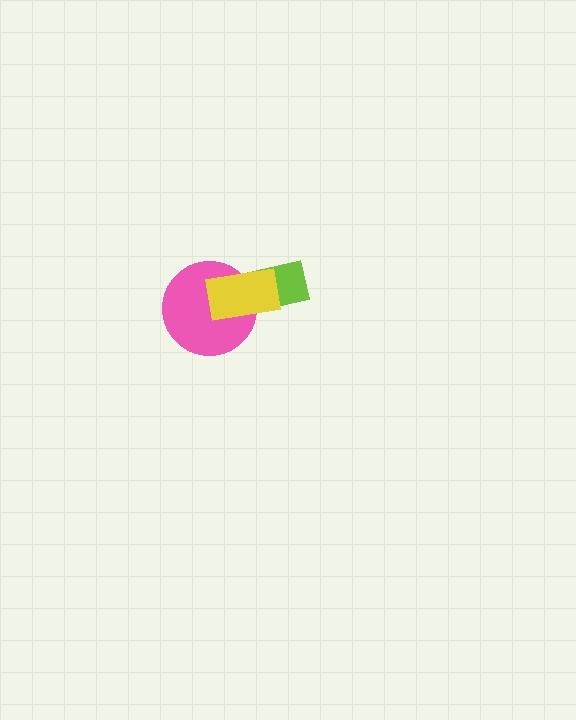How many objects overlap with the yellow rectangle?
2 objects overlap with the yellow rectangle.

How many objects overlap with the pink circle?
2 objects overlap with the pink circle.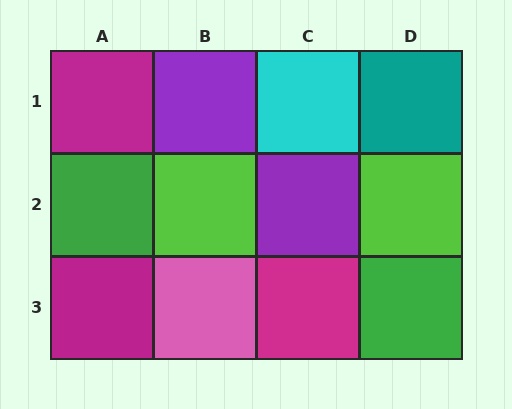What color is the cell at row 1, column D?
Teal.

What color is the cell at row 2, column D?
Lime.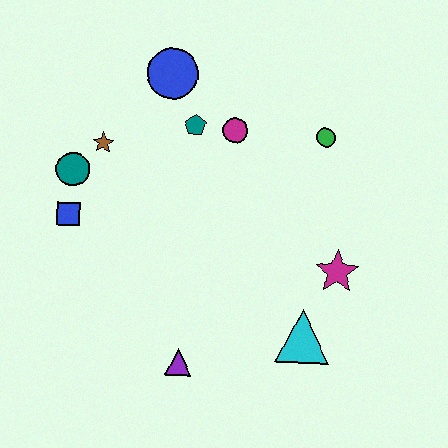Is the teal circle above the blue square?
Yes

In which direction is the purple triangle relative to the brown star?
The purple triangle is below the brown star.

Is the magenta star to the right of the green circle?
Yes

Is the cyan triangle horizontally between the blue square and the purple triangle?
No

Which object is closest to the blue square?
The teal circle is closest to the blue square.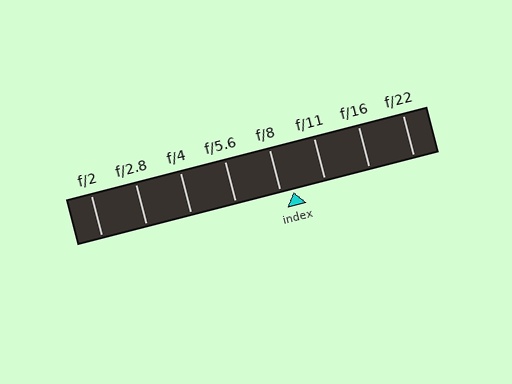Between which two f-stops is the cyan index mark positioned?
The index mark is between f/8 and f/11.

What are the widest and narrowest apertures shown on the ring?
The widest aperture shown is f/2 and the narrowest is f/22.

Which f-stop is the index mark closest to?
The index mark is closest to f/8.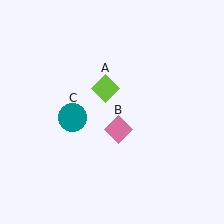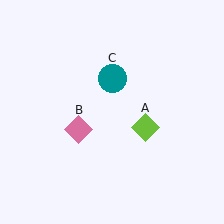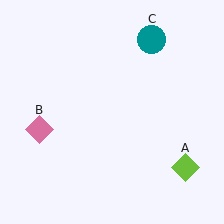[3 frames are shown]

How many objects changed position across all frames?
3 objects changed position: lime diamond (object A), pink diamond (object B), teal circle (object C).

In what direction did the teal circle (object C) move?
The teal circle (object C) moved up and to the right.